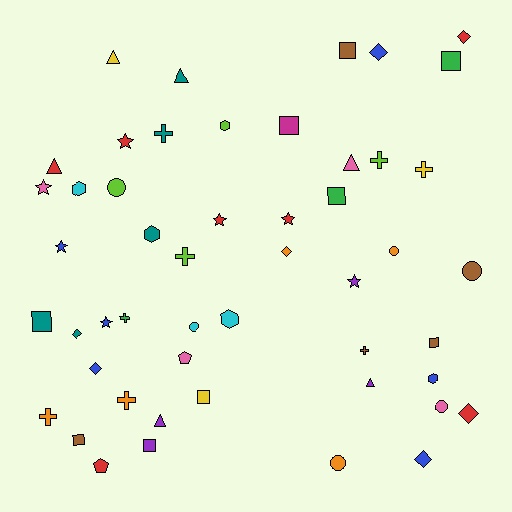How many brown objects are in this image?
There are 5 brown objects.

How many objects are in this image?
There are 50 objects.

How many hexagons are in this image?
There are 5 hexagons.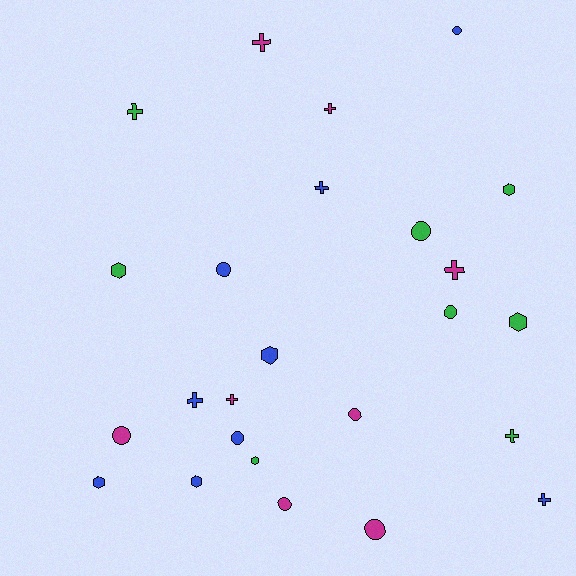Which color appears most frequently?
Blue, with 9 objects.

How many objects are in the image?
There are 25 objects.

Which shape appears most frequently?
Cross, with 9 objects.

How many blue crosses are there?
There are 3 blue crosses.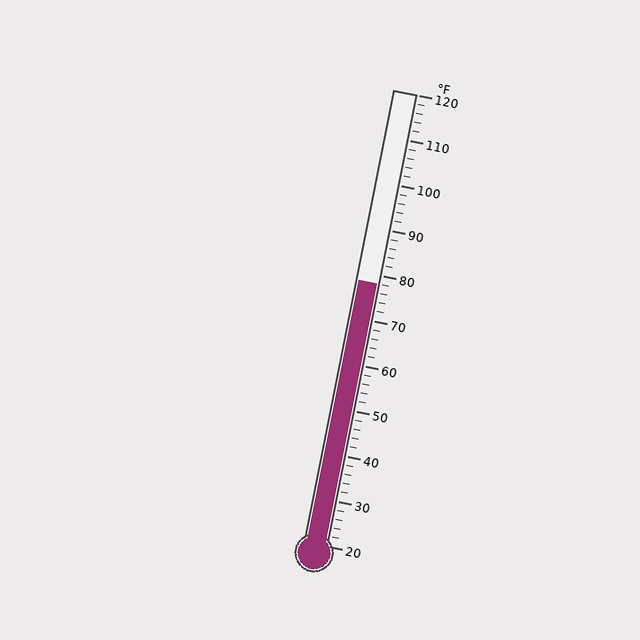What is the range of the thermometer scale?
The thermometer scale ranges from 20°F to 120°F.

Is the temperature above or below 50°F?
The temperature is above 50°F.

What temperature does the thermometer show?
The thermometer shows approximately 78°F.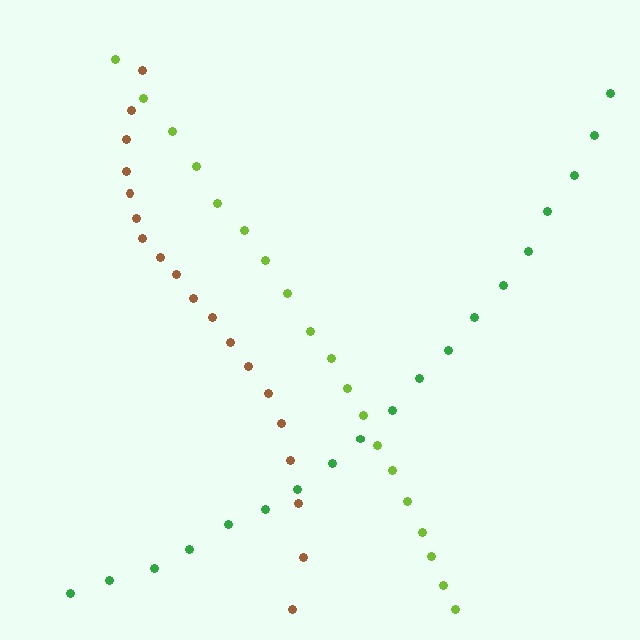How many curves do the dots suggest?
There are 3 distinct paths.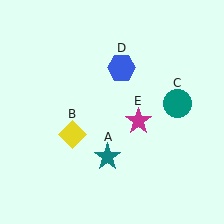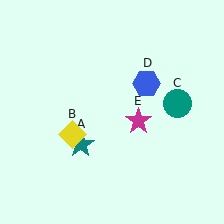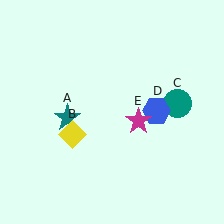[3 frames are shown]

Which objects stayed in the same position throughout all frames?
Yellow diamond (object B) and teal circle (object C) and magenta star (object E) remained stationary.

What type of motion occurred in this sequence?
The teal star (object A), blue hexagon (object D) rotated clockwise around the center of the scene.